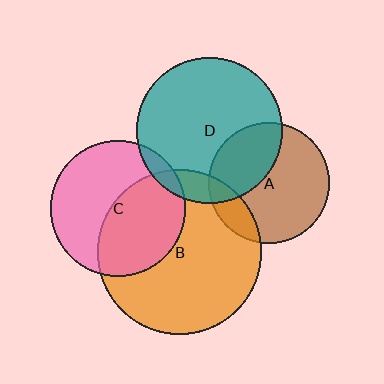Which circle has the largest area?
Circle B (orange).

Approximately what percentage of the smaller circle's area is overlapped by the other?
Approximately 35%.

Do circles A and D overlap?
Yes.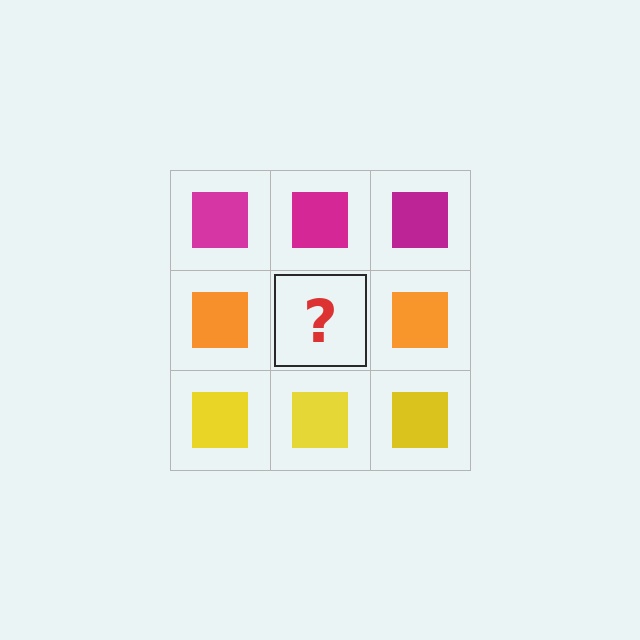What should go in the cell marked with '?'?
The missing cell should contain an orange square.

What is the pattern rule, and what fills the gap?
The rule is that each row has a consistent color. The gap should be filled with an orange square.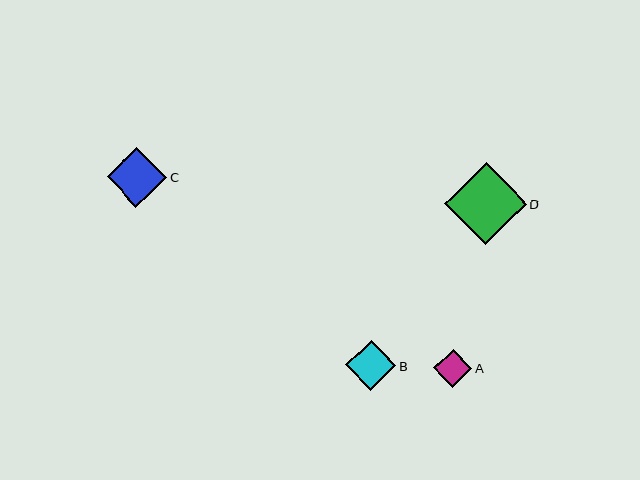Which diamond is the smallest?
Diamond A is the smallest with a size of approximately 38 pixels.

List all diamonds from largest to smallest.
From largest to smallest: D, C, B, A.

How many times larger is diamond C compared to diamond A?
Diamond C is approximately 1.6 times the size of diamond A.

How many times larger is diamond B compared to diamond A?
Diamond B is approximately 1.3 times the size of diamond A.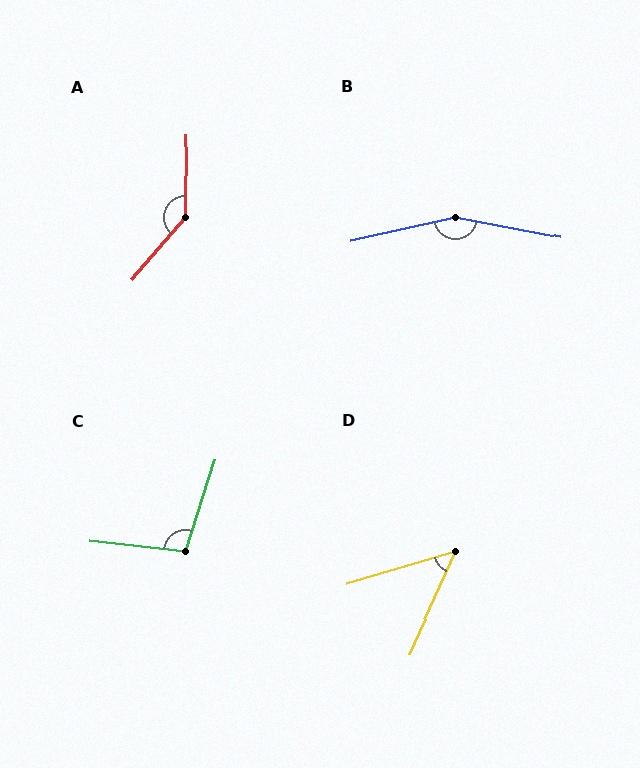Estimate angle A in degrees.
Approximately 140 degrees.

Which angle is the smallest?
D, at approximately 49 degrees.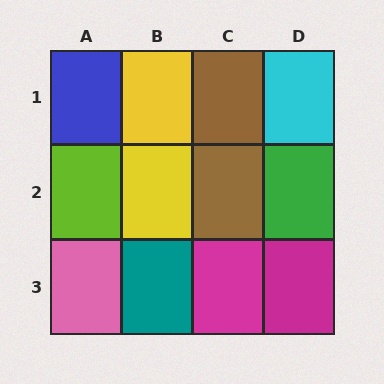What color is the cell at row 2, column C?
Brown.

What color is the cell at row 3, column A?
Pink.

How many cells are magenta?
2 cells are magenta.